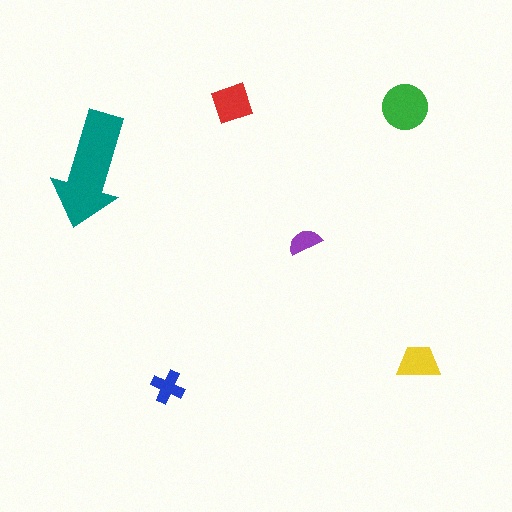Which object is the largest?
The teal arrow.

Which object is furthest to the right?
The yellow trapezoid is rightmost.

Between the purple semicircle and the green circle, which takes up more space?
The green circle.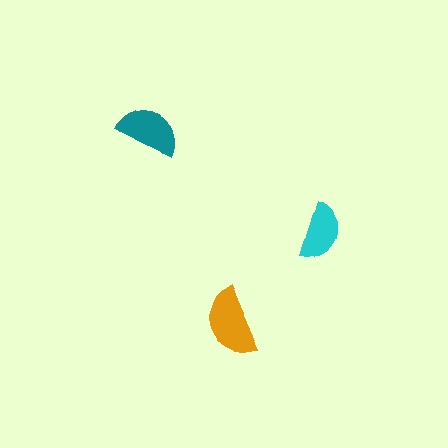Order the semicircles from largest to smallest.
the orange one, the teal one, the cyan one.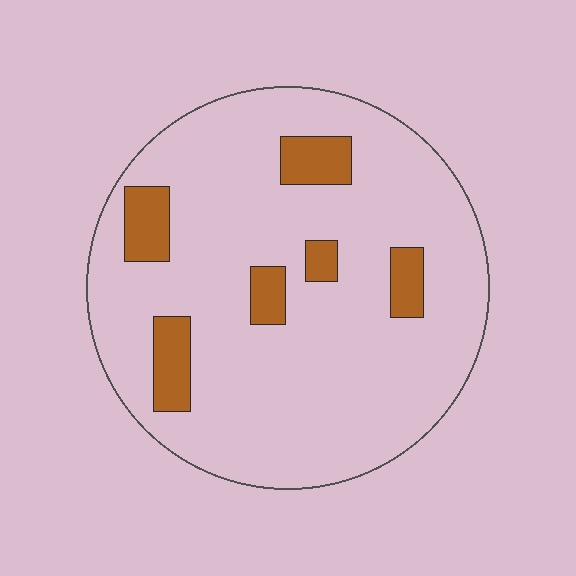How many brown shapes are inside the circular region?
6.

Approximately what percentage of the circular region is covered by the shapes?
Approximately 15%.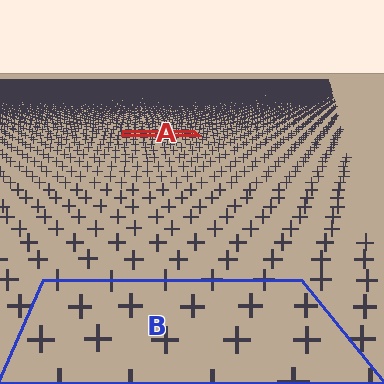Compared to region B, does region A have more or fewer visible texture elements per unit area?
Region A has more texture elements per unit area — they are packed more densely because it is farther away.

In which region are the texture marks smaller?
The texture marks are smaller in region A, because it is farther away.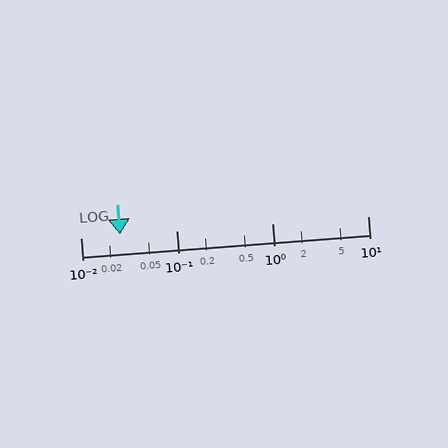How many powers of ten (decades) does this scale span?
The scale spans 3 decades, from 0.01 to 10.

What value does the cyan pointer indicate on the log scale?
The pointer indicates approximately 0.026.